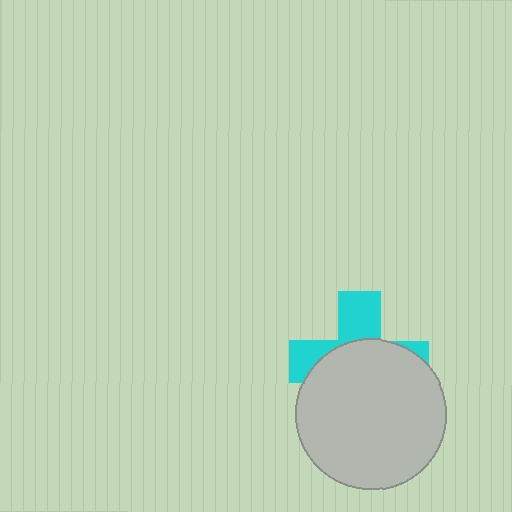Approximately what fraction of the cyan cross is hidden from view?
Roughly 63% of the cyan cross is hidden behind the light gray circle.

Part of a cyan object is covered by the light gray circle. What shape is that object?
It is a cross.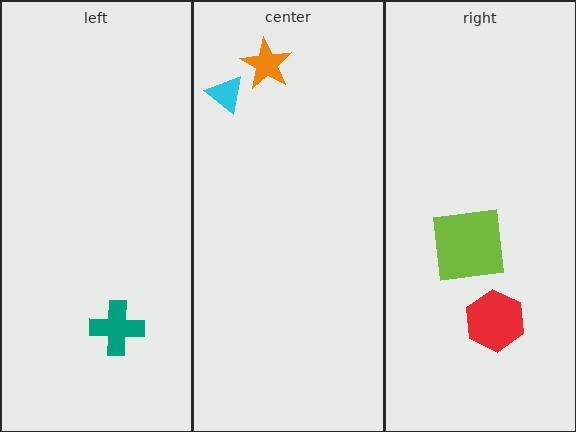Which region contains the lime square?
The right region.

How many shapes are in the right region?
2.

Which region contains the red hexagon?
The right region.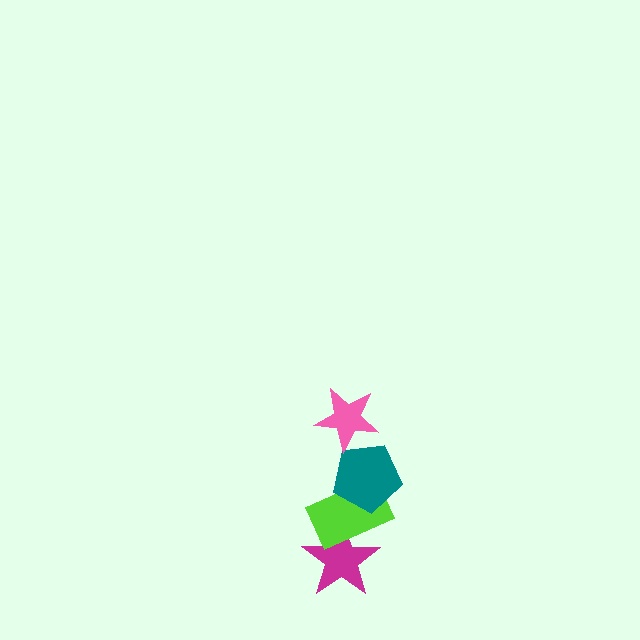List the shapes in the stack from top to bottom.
From top to bottom: the pink star, the teal pentagon, the lime rectangle, the magenta star.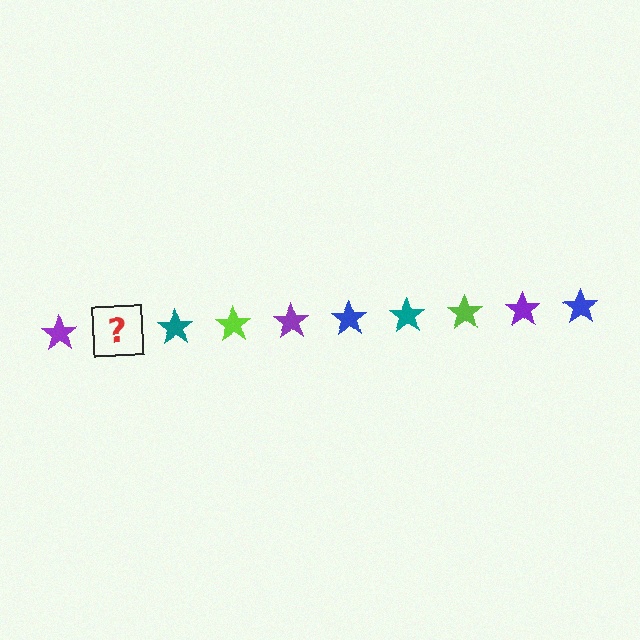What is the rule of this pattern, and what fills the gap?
The rule is that the pattern cycles through purple, blue, teal, lime stars. The gap should be filled with a blue star.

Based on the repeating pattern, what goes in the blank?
The blank should be a blue star.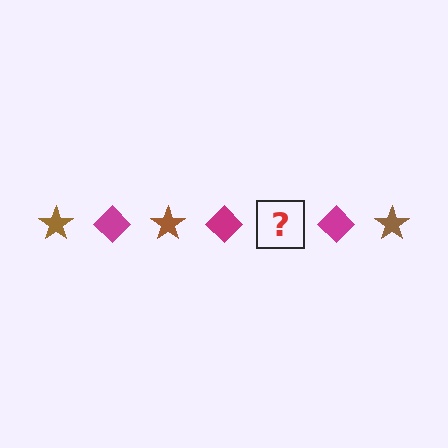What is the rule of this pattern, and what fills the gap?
The rule is that the pattern alternates between brown star and magenta diamond. The gap should be filled with a brown star.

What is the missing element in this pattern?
The missing element is a brown star.